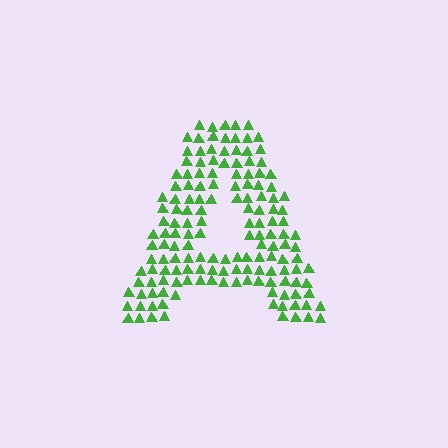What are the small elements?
The small elements are triangles.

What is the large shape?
The large shape is the letter A.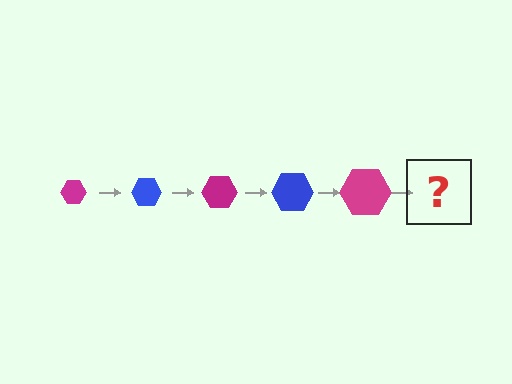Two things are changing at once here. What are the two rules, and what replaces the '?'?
The two rules are that the hexagon grows larger each step and the color cycles through magenta and blue. The '?' should be a blue hexagon, larger than the previous one.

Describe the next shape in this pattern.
It should be a blue hexagon, larger than the previous one.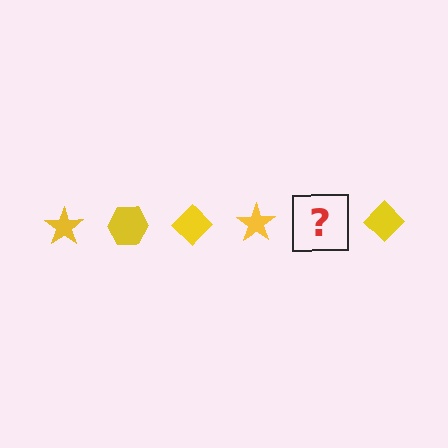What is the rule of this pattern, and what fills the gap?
The rule is that the pattern cycles through star, hexagon, diamond shapes in yellow. The gap should be filled with a yellow hexagon.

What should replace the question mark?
The question mark should be replaced with a yellow hexagon.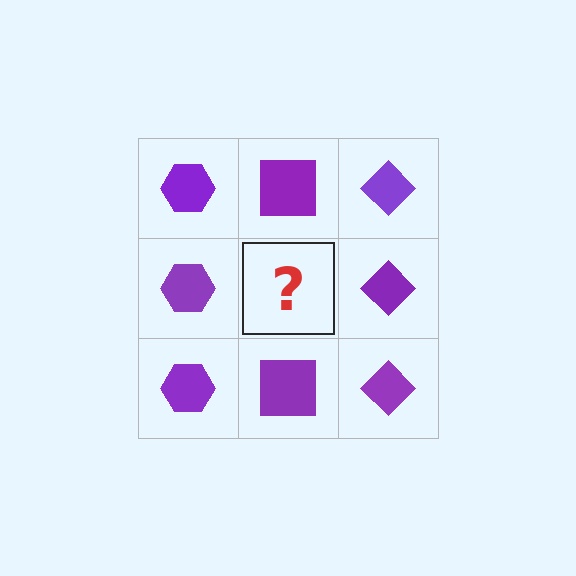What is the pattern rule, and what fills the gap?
The rule is that each column has a consistent shape. The gap should be filled with a purple square.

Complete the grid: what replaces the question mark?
The question mark should be replaced with a purple square.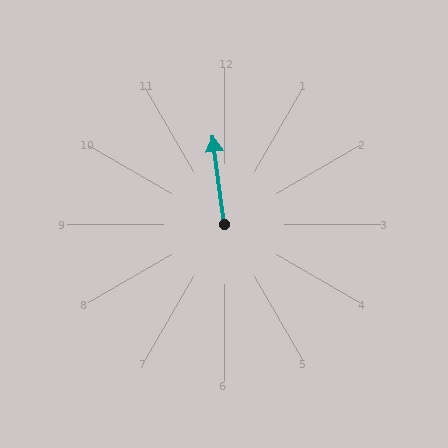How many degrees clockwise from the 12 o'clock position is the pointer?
Approximately 353 degrees.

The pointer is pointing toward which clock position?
Roughly 12 o'clock.